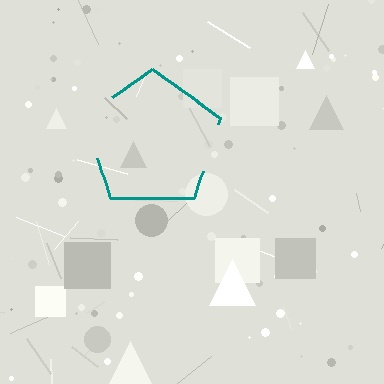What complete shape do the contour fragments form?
The contour fragments form a pentagon.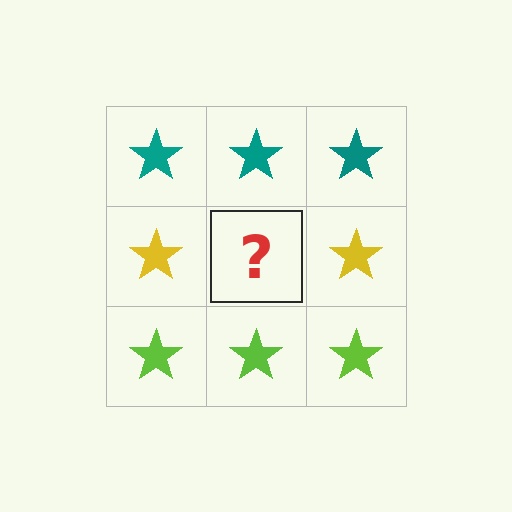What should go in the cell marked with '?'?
The missing cell should contain a yellow star.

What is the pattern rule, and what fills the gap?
The rule is that each row has a consistent color. The gap should be filled with a yellow star.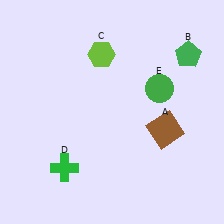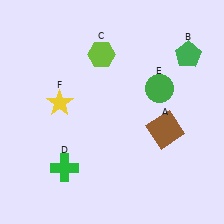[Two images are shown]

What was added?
A yellow star (F) was added in Image 2.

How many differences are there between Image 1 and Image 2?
There is 1 difference between the two images.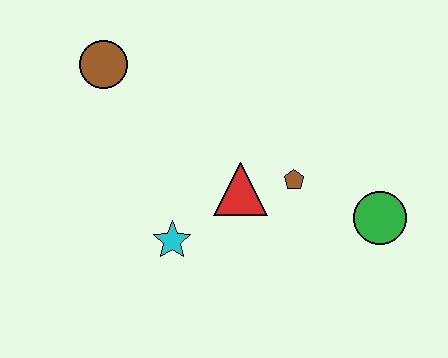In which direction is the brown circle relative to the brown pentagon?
The brown circle is to the left of the brown pentagon.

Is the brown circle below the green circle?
No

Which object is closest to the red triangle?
The brown pentagon is closest to the red triangle.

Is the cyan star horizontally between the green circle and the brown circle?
Yes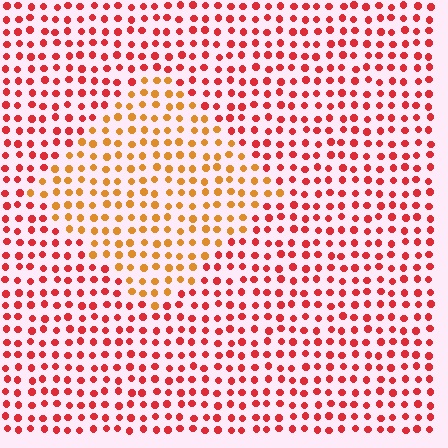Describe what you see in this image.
The image is filled with small red elements in a uniform arrangement. A diamond-shaped region is visible where the elements are tinted to a slightly different hue, forming a subtle color boundary.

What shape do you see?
I see a diamond.